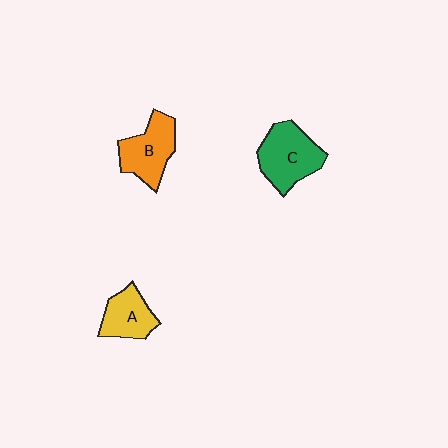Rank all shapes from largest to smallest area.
From largest to smallest: C (green), B (orange), A (yellow).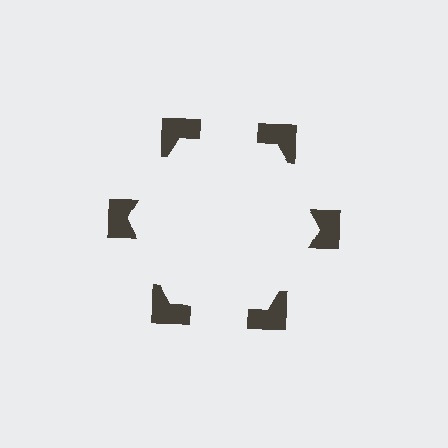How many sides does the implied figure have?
6 sides.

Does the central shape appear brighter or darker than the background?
It typically appears slightly brighter than the background, even though no actual brightness change is drawn.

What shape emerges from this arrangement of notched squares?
An illusory hexagon — its edges are inferred from the aligned wedge cuts in the notched squares, not physically drawn.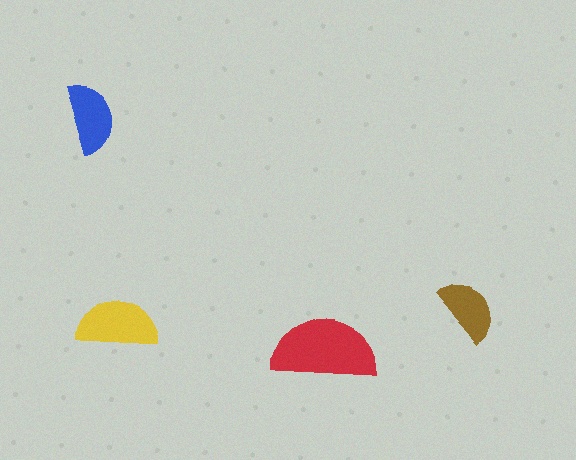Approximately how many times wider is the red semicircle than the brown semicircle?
About 1.5 times wider.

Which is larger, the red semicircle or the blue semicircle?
The red one.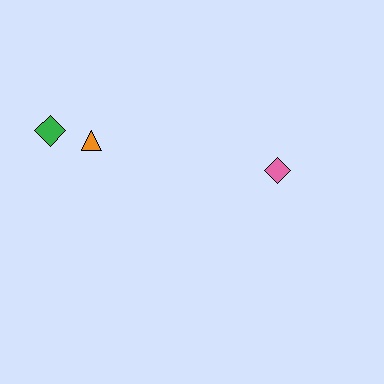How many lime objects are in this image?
There are no lime objects.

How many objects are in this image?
There are 3 objects.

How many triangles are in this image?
There is 1 triangle.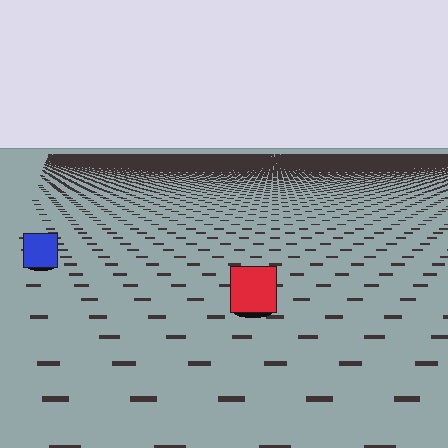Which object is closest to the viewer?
The red square is closest. The texture marks near it are larger and more spread out.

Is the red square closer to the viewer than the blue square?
Yes. The red square is closer — you can tell from the texture gradient: the ground texture is coarser near it.